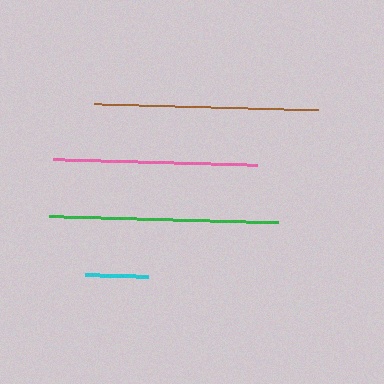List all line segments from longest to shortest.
From longest to shortest: green, brown, pink, cyan.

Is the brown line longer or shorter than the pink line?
The brown line is longer than the pink line.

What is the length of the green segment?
The green segment is approximately 229 pixels long.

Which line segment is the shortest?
The cyan line is the shortest at approximately 63 pixels.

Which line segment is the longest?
The green line is the longest at approximately 229 pixels.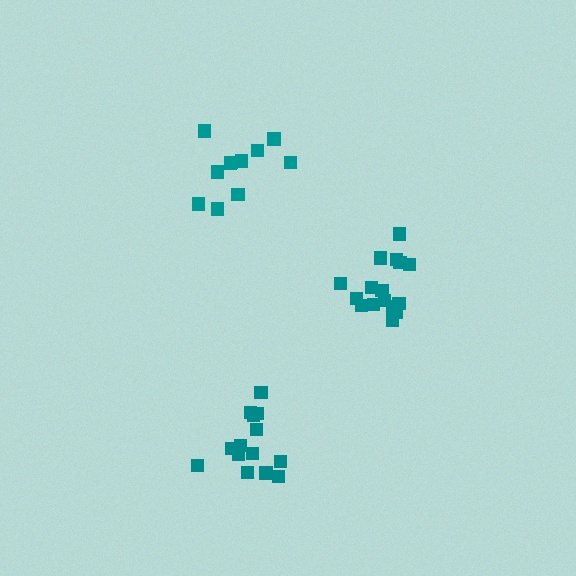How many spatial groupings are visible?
There are 3 spatial groupings.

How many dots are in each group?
Group 1: 14 dots, Group 2: 11 dots, Group 3: 16 dots (41 total).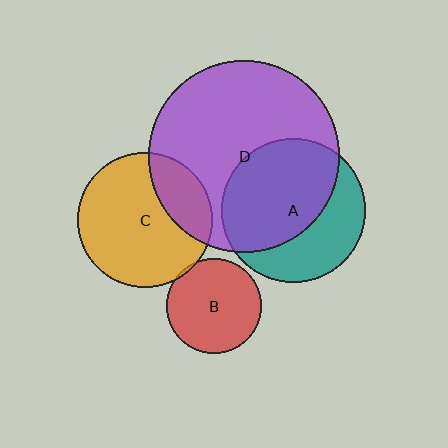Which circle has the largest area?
Circle D (purple).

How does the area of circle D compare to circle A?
Approximately 1.7 times.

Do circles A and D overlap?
Yes.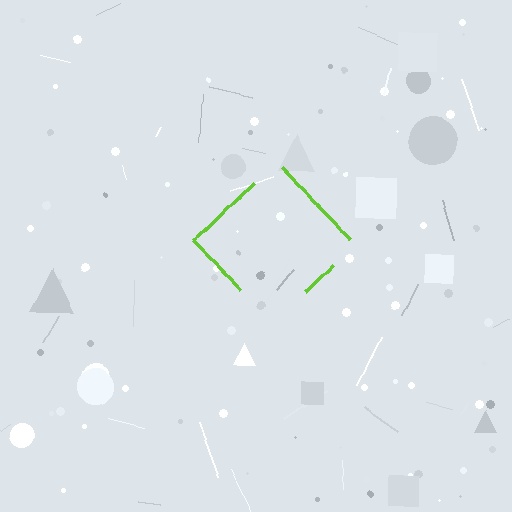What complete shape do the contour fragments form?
The contour fragments form a diamond.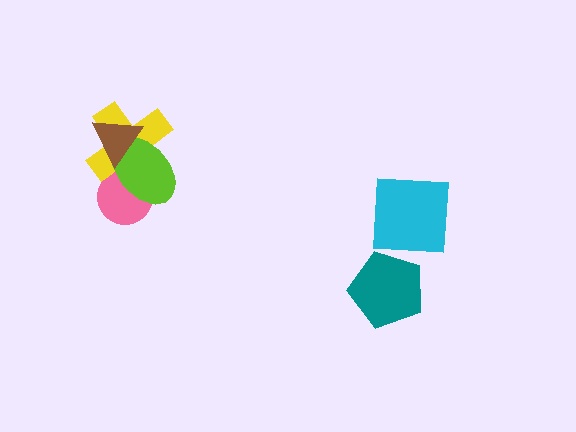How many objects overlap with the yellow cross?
3 objects overlap with the yellow cross.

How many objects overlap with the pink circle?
2 objects overlap with the pink circle.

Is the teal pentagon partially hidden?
No, no other shape covers it.